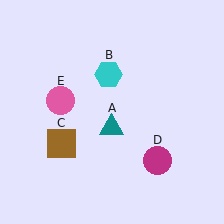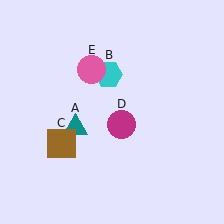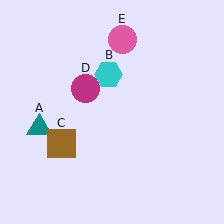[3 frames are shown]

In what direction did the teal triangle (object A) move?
The teal triangle (object A) moved left.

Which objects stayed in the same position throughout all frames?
Cyan hexagon (object B) and brown square (object C) remained stationary.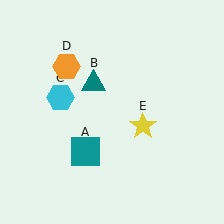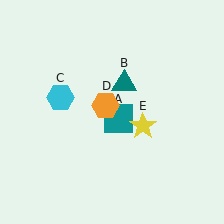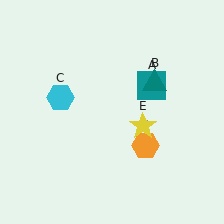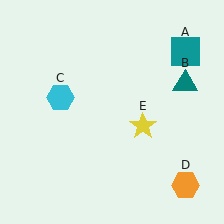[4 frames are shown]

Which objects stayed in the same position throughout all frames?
Cyan hexagon (object C) and yellow star (object E) remained stationary.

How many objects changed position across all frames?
3 objects changed position: teal square (object A), teal triangle (object B), orange hexagon (object D).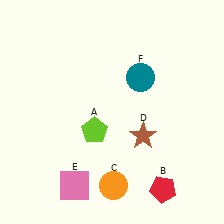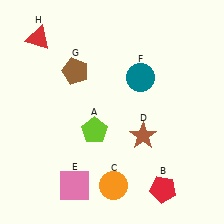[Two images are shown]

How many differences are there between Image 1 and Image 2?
There are 2 differences between the two images.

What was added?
A brown pentagon (G), a red triangle (H) were added in Image 2.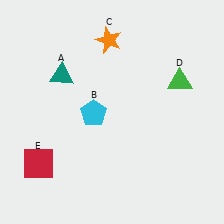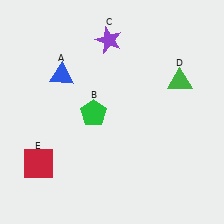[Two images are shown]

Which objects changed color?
A changed from teal to blue. B changed from cyan to green. C changed from orange to purple.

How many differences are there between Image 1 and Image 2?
There are 3 differences between the two images.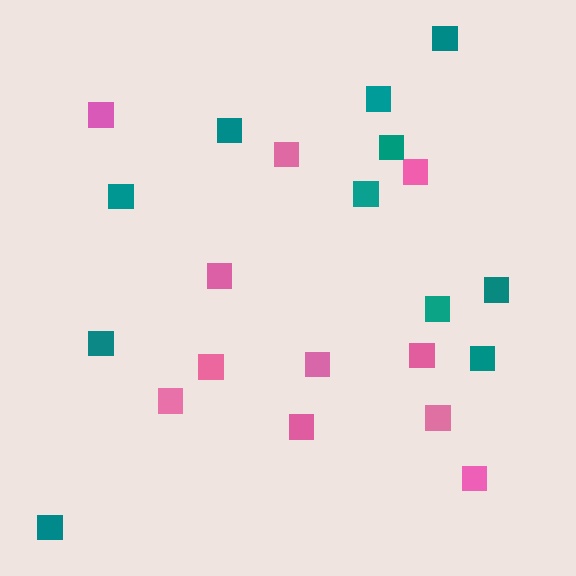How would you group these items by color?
There are 2 groups: one group of pink squares (11) and one group of teal squares (11).